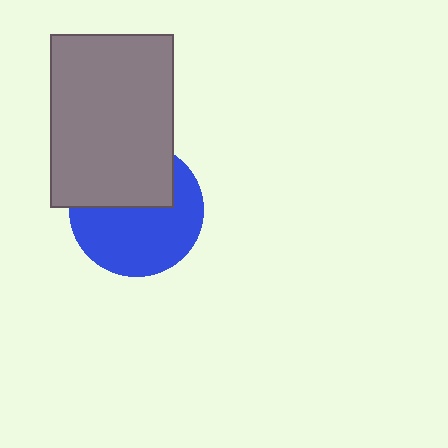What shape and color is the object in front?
The object in front is a gray rectangle.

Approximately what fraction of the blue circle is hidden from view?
Roughly 40% of the blue circle is hidden behind the gray rectangle.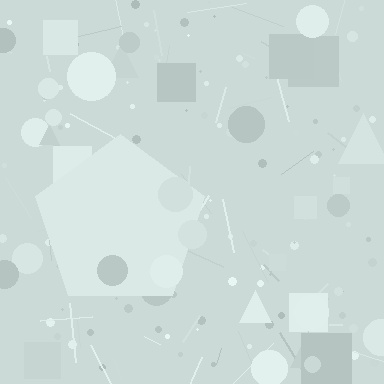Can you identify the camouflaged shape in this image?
The camouflaged shape is a pentagon.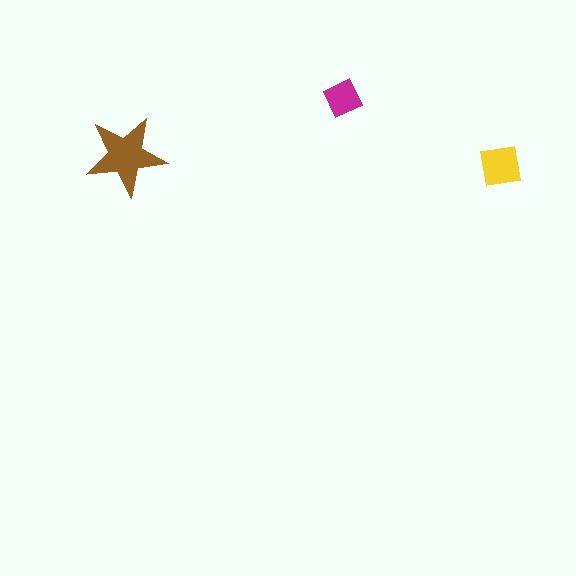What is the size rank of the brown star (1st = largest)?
1st.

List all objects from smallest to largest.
The magenta square, the yellow square, the brown star.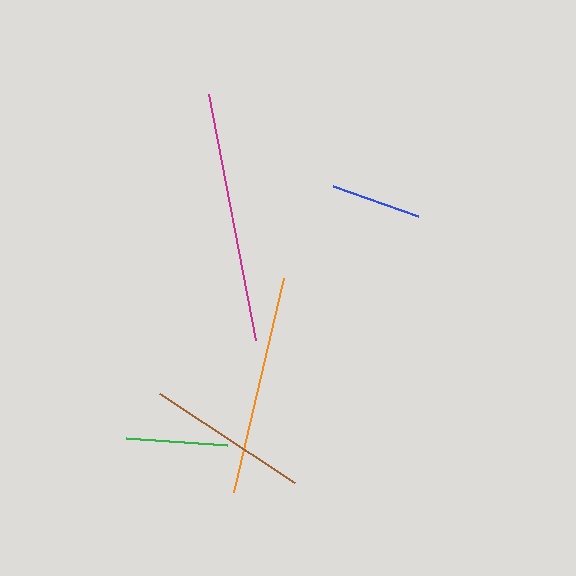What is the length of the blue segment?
The blue segment is approximately 91 pixels long.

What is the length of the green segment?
The green segment is approximately 101 pixels long.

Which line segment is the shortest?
The blue line is the shortest at approximately 91 pixels.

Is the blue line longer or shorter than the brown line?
The brown line is longer than the blue line.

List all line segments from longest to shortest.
From longest to shortest: magenta, orange, brown, green, blue.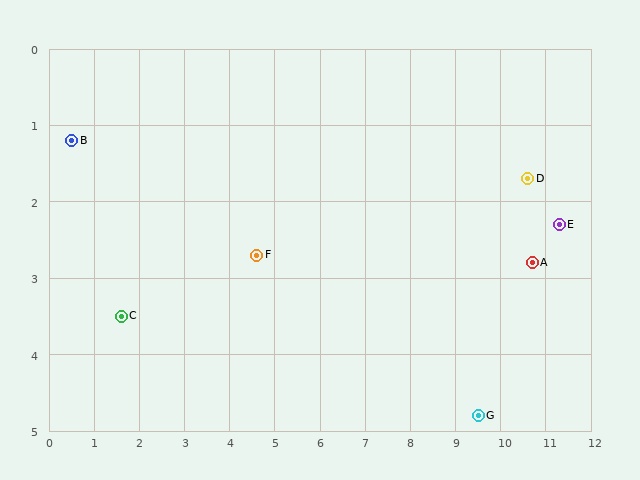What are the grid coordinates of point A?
Point A is at approximately (10.7, 2.8).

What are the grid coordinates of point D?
Point D is at approximately (10.6, 1.7).